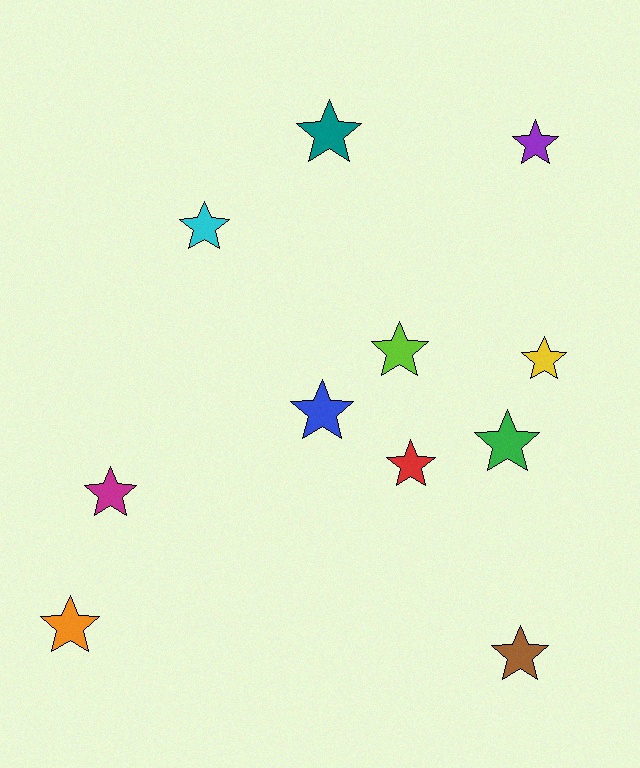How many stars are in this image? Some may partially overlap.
There are 11 stars.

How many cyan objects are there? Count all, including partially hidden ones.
There is 1 cyan object.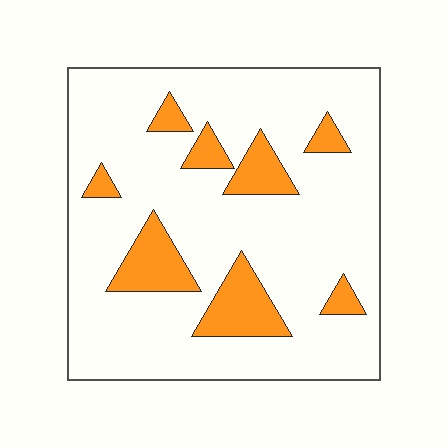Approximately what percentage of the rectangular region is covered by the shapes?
Approximately 15%.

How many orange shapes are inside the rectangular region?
8.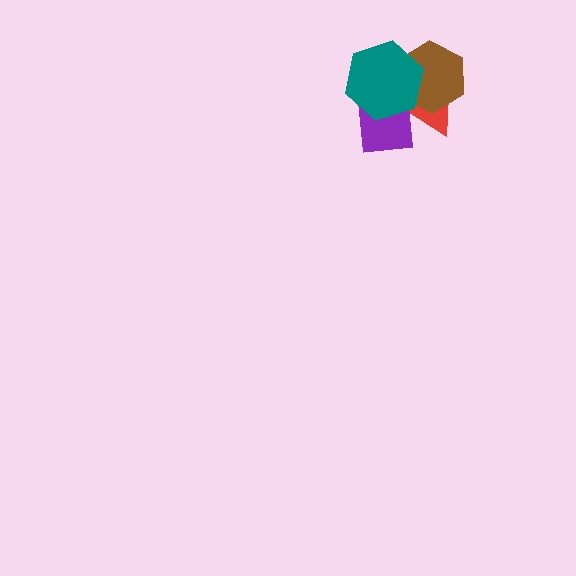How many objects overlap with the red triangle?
3 objects overlap with the red triangle.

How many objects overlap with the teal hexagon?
3 objects overlap with the teal hexagon.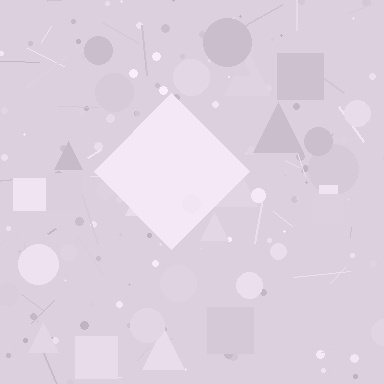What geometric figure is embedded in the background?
A diamond is embedded in the background.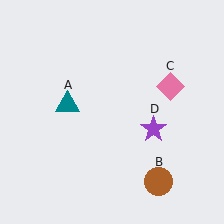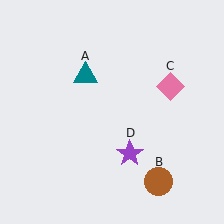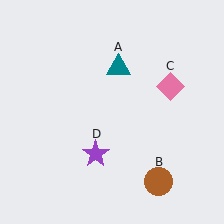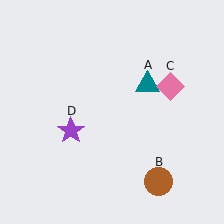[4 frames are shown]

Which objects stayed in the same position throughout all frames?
Brown circle (object B) and pink diamond (object C) remained stationary.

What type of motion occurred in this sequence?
The teal triangle (object A), purple star (object D) rotated clockwise around the center of the scene.